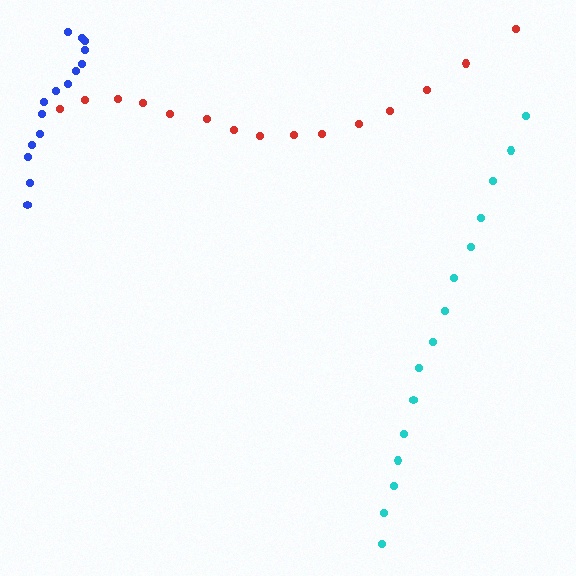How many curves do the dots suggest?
There are 3 distinct paths.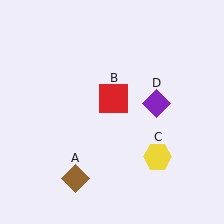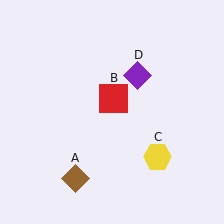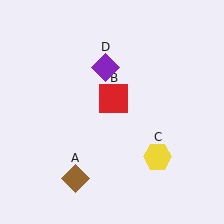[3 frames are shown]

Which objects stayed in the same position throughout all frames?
Brown diamond (object A) and red square (object B) and yellow hexagon (object C) remained stationary.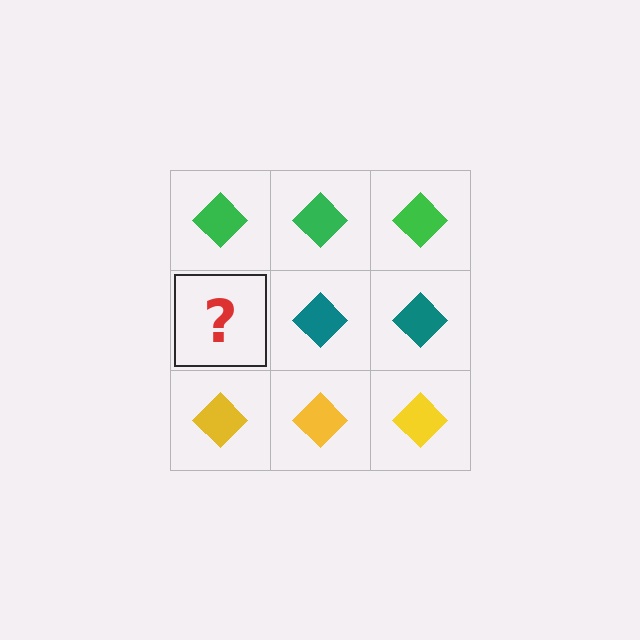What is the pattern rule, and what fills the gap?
The rule is that each row has a consistent color. The gap should be filled with a teal diamond.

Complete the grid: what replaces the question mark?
The question mark should be replaced with a teal diamond.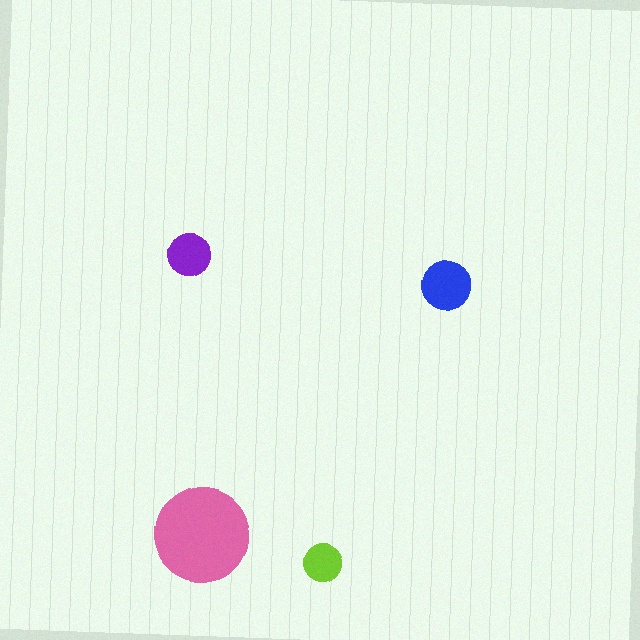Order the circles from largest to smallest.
the pink one, the blue one, the purple one, the lime one.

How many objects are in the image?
There are 4 objects in the image.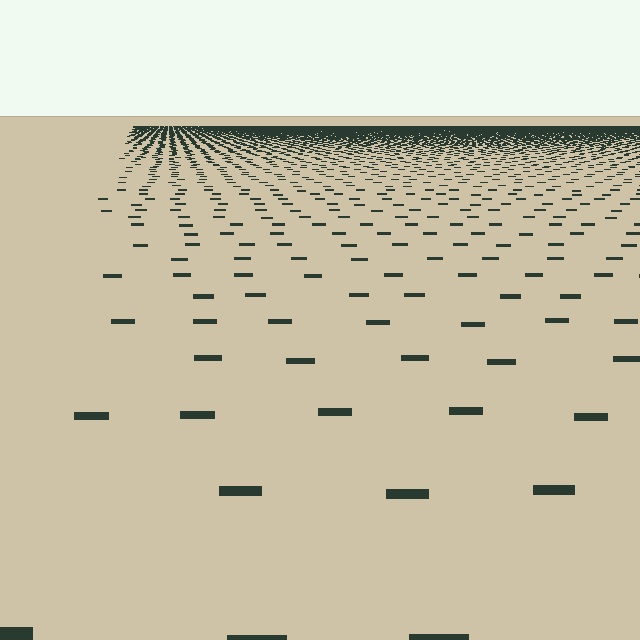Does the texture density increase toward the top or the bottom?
Density increases toward the top.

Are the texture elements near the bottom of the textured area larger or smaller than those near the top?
Larger. Near the bottom, elements are closer to the viewer and appear at a bigger on-screen size.